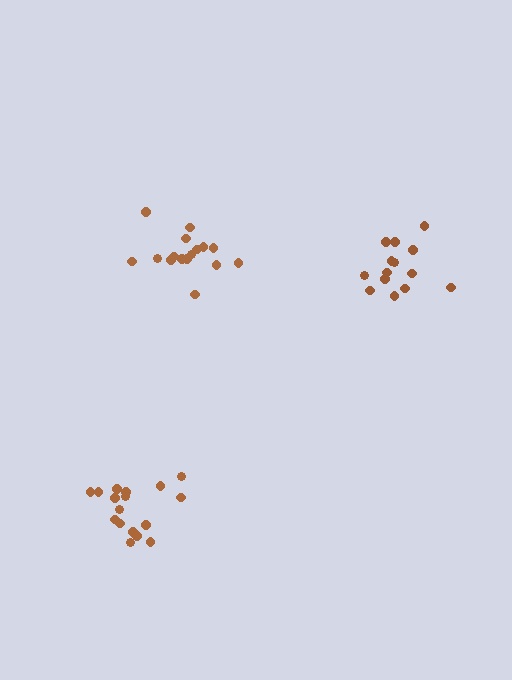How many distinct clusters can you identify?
There are 3 distinct clusters.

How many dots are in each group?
Group 1: 16 dots, Group 2: 17 dots, Group 3: 14 dots (47 total).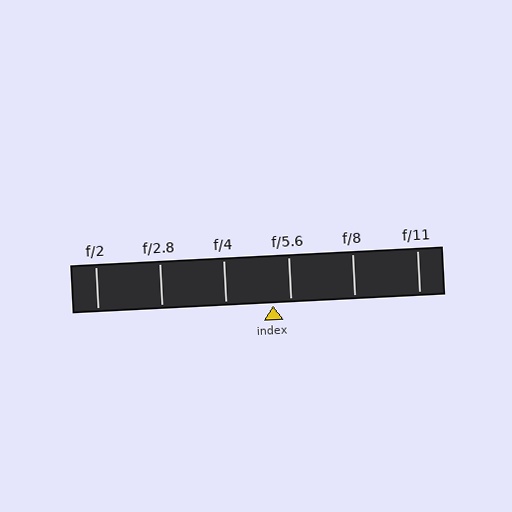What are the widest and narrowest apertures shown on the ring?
The widest aperture shown is f/2 and the narrowest is f/11.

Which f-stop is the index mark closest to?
The index mark is closest to f/5.6.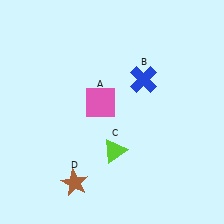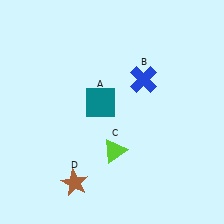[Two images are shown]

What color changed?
The square (A) changed from pink in Image 1 to teal in Image 2.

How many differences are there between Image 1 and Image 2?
There is 1 difference between the two images.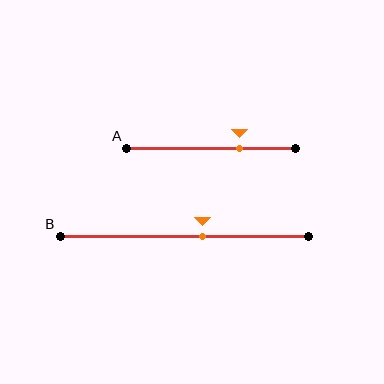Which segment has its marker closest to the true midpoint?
Segment B has its marker closest to the true midpoint.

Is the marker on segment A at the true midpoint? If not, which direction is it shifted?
No, the marker on segment A is shifted to the right by about 17% of the segment length.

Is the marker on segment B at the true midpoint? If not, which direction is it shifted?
No, the marker on segment B is shifted to the right by about 7% of the segment length.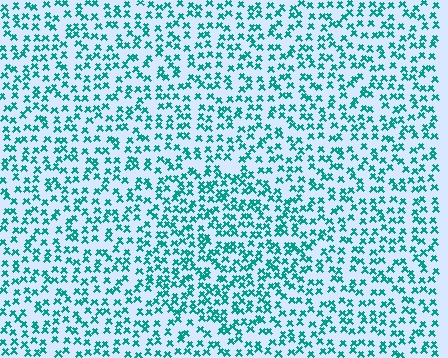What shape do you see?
I see a circle.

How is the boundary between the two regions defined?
The boundary is defined by a change in element density (approximately 1.4x ratio). All elements are the same color, size, and shape.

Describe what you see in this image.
The image contains small teal elements arranged at two different densities. A circle-shaped region is visible where the elements are more densely packed than the surrounding area.